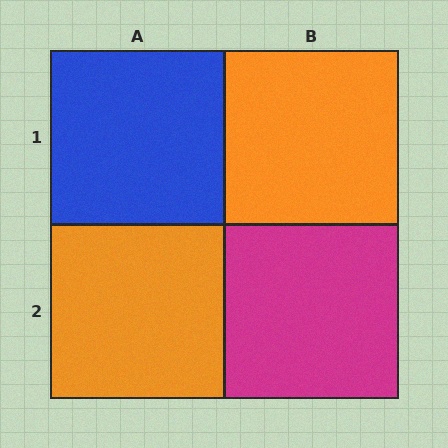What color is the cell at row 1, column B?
Orange.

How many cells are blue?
1 cell is blue.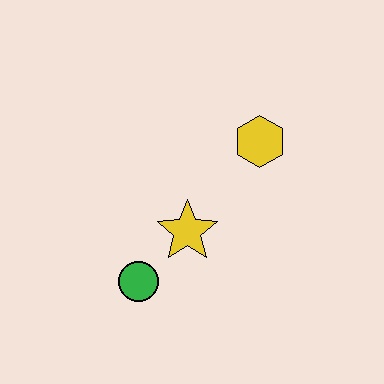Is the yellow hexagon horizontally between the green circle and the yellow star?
No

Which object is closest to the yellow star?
The green circle is closest to the yellow star.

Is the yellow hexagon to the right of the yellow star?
Yes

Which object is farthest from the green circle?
The yellow hexagon is farthest from the green circle.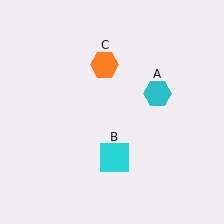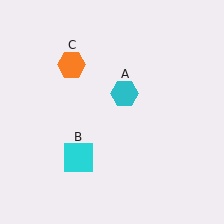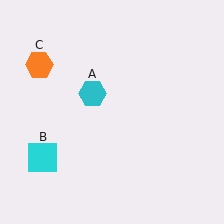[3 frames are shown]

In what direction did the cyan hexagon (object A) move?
The cyan hexagon (object A) moved left.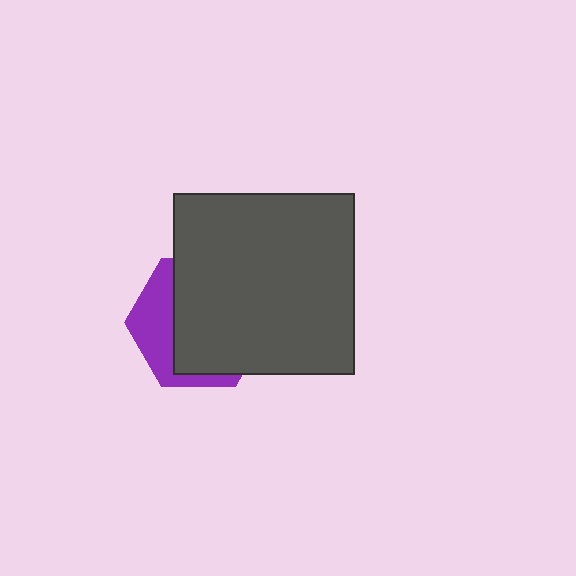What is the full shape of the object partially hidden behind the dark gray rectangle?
The partially hidden object is a purple hexagon.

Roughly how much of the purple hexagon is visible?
A small part of it is visible (roughly 33%).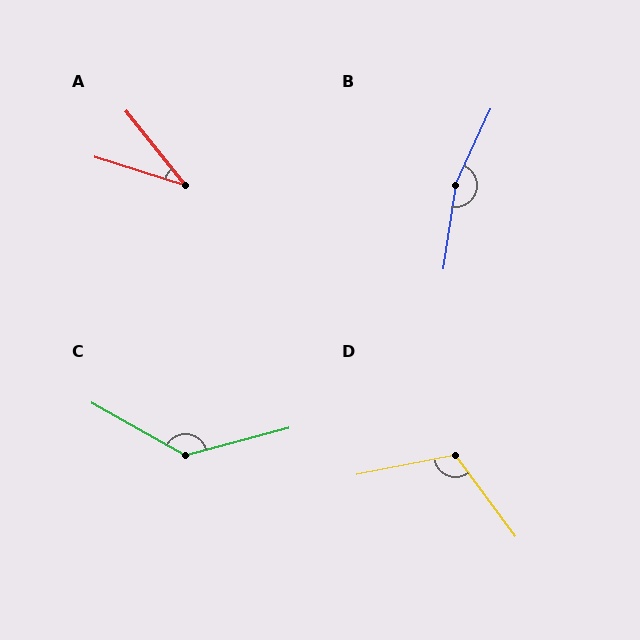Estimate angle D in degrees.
Approximately 115 degrees.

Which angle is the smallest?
A, at approximately 34 degrees.